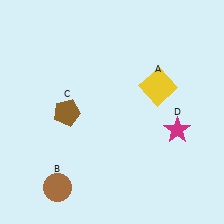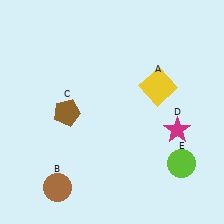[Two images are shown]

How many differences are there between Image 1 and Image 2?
There is 1 difference between the two images.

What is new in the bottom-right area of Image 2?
A lime circle (E) was added in the bottom-right area of Image 2.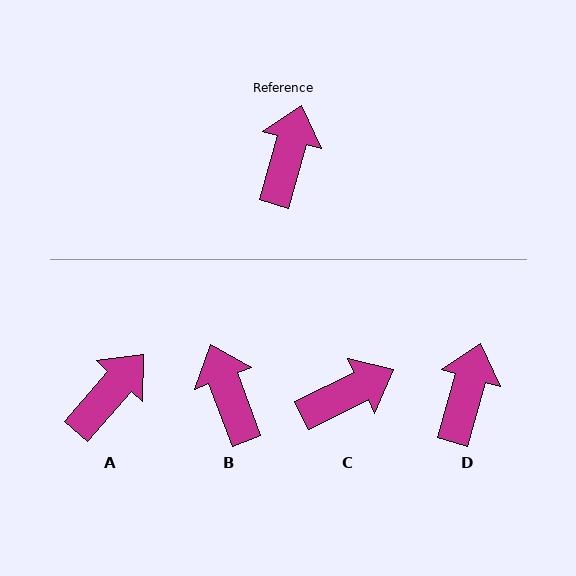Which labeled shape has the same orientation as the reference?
D.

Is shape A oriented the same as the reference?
No, it is off by about 25 degrees.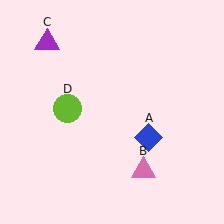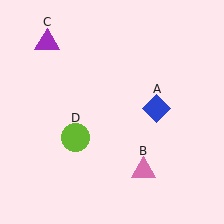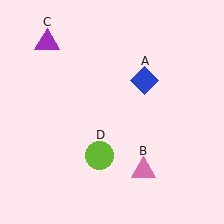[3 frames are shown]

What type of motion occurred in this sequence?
The blue diamond (object A), lime circle (object D) rotated counterclockwise around the center of the scene.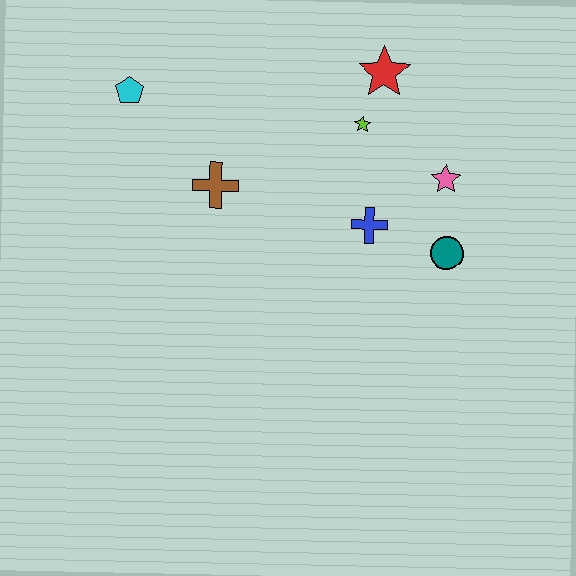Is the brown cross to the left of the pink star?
Yes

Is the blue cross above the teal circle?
Yes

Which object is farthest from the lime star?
The cyan pentagon is farthest from the lime star.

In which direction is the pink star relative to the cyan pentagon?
The pink star is to the right of the cyan pentagon.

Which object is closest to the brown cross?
The cyan pentagon is closest to the brown cross.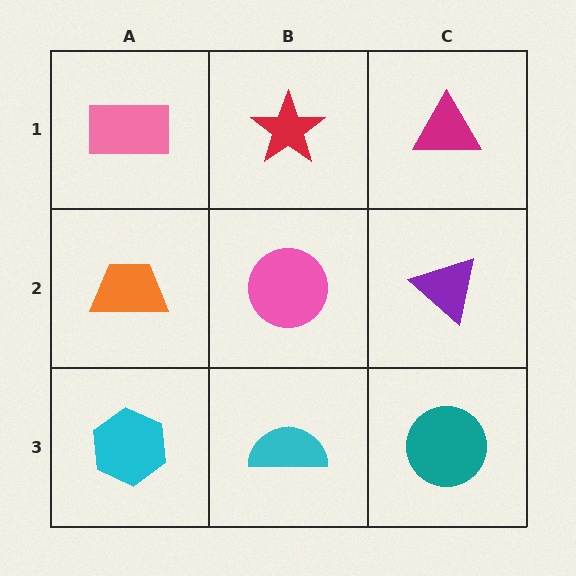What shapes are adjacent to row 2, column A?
A pink rectangle (row 1, column A), a cyan hexagon (row 3, column A), a pink circle (row 2, column B).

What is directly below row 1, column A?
An orange trapezoid.